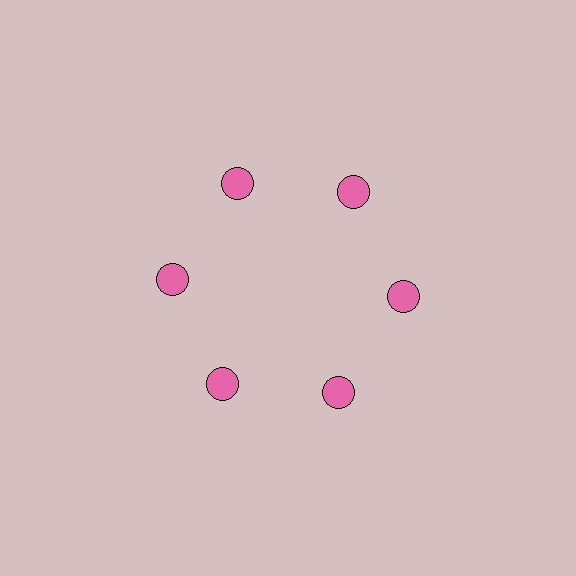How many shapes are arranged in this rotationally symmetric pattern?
There are 6 shapes, arranged in 6 groups of 1.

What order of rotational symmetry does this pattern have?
This pattern has 6-fold rotational symmetry.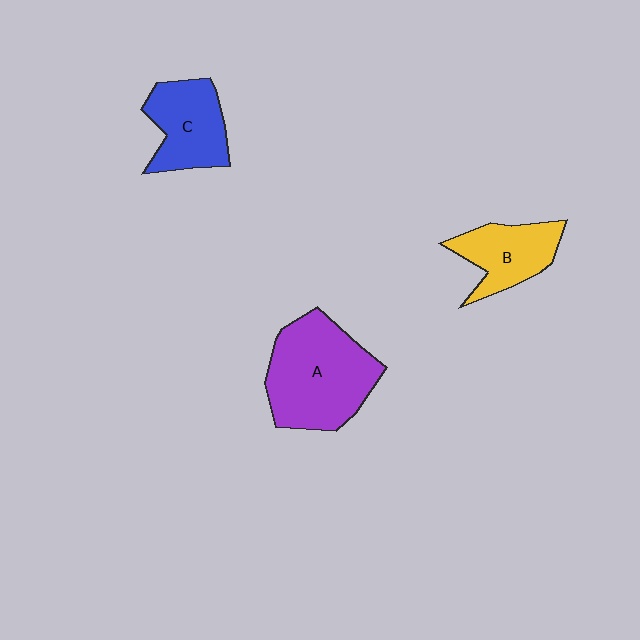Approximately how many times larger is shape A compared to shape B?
Approximately 1.8 times.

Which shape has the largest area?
Shape A (purple).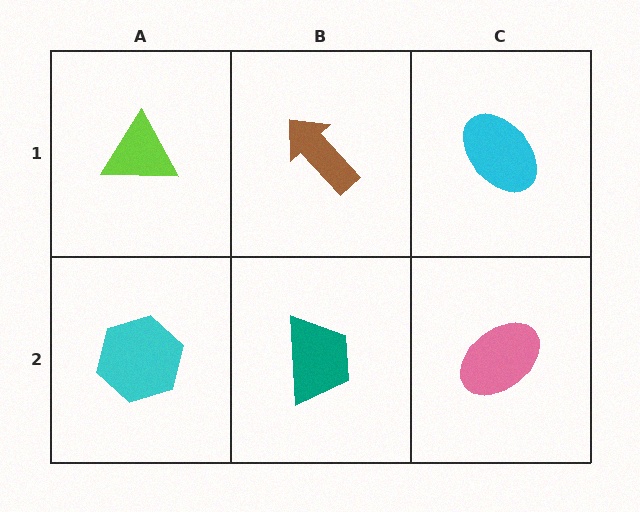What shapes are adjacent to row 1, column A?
A cyan hexagon (row 2, column A), a brown arrow (row 1, column B).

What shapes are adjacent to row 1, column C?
A pink ellipse (row 2, column C), a brown arrow (row 1, column B).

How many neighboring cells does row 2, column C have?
2.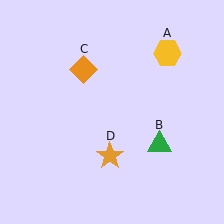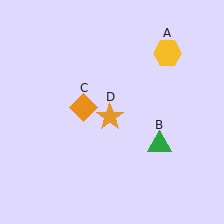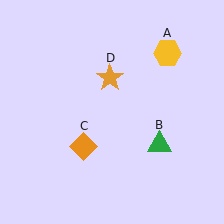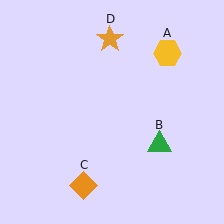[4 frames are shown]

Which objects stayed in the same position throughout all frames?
Yellow hexagon (object A) and green triangle (object B) remained stationary.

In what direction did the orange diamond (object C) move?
The orange diamond (object C) moved down.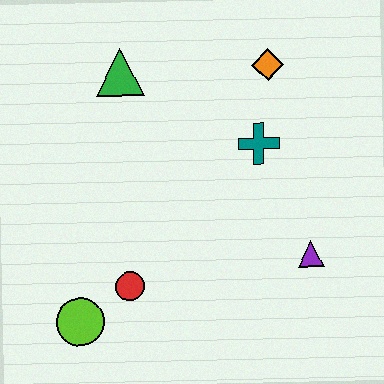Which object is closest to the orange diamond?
The teal cross is closest to the orange diamond.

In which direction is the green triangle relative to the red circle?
The green triangle is above the red circle.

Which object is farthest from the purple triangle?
The green triangle is farthest from the purple triangle.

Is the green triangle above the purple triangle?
Yes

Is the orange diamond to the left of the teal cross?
No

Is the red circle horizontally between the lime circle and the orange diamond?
Yes